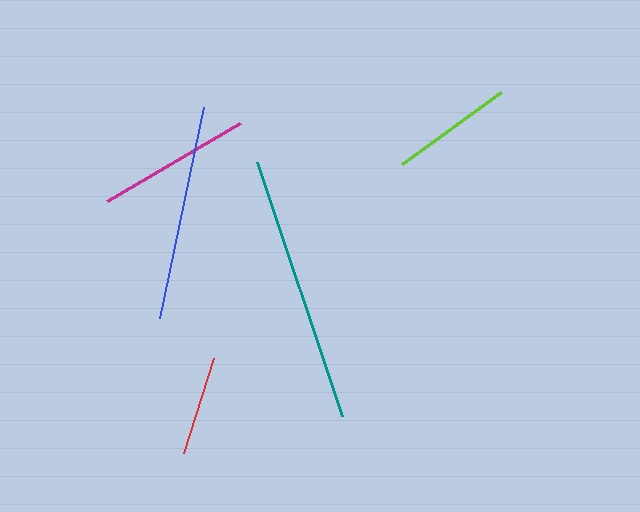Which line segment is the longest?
The teal line is the longest at approximately 269 pixels.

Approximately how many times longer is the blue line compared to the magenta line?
The blue line is approximately 1.4 times the length of the magenta line.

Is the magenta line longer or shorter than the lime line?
The magenta line is longer than the lime line.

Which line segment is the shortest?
The red line is the shortest at approximately 100 pixels.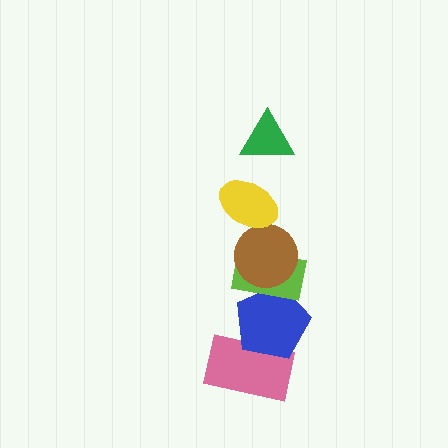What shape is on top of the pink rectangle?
The blue pentagon is on top of the pink rectangle.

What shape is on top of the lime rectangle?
The brown circle is on top of the lime rectangle.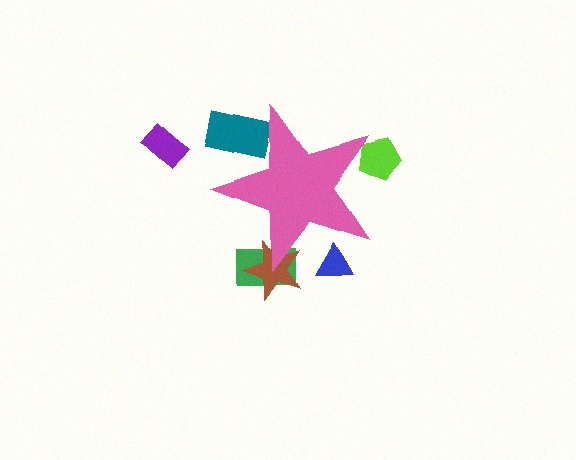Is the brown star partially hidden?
Yes, the brown star is partially hidden behind the pink star.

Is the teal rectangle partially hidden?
Yes, the teal rectangle is partially hidden behind the pink star.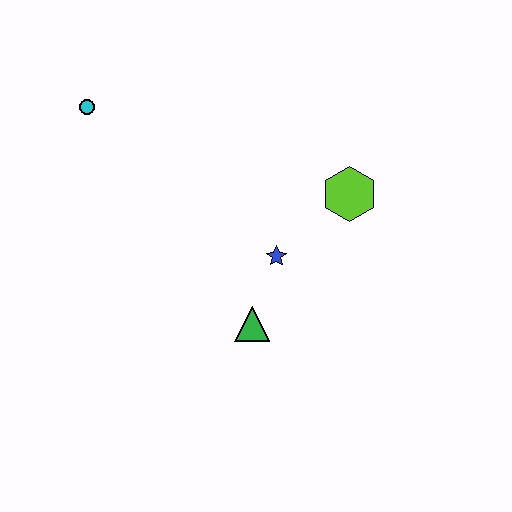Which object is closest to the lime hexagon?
The blue star is closest to the lime hexagon.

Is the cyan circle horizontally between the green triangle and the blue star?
No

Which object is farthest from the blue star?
The cyan circle is farthest from the blue star.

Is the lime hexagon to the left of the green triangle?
No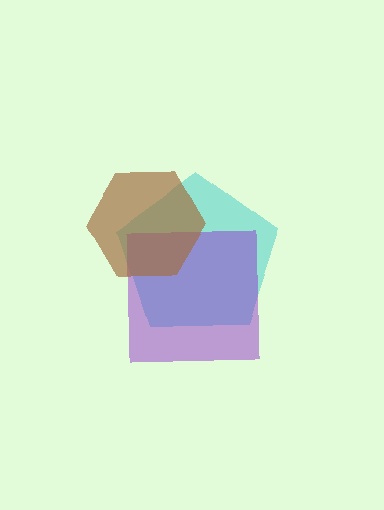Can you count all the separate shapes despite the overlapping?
Yes, there are 3 separate shapes.